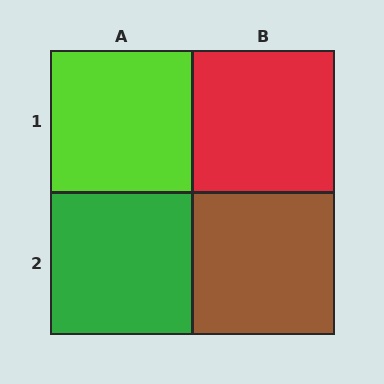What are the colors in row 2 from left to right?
Green, brown.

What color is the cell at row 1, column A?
Lime.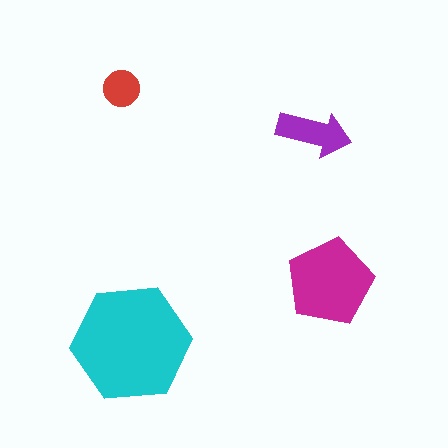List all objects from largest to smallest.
The cyan hexagon, the magenta pentagon, the purple arrow, the red circle.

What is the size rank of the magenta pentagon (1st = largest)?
2nd.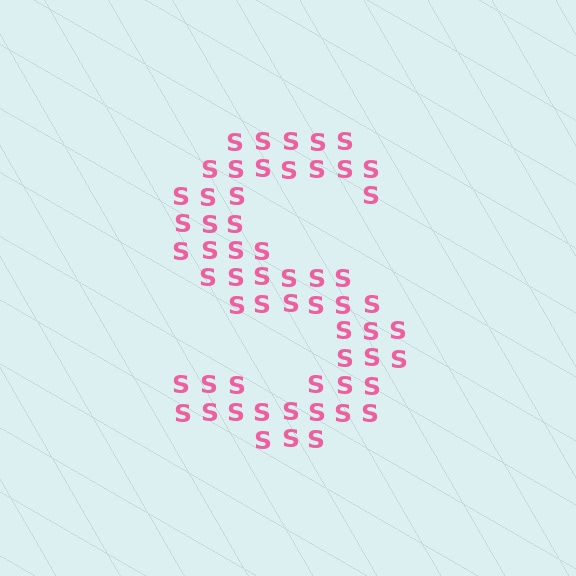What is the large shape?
The large shape is the letter S.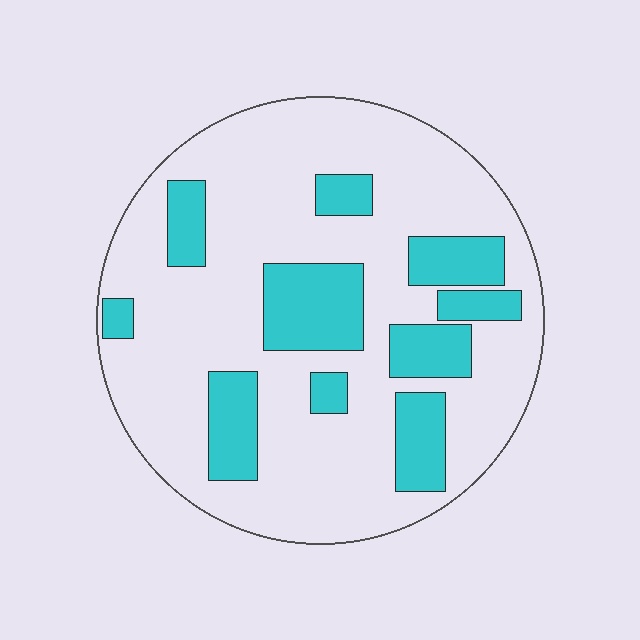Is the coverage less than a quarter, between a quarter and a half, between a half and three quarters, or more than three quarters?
Between a quarter and a half.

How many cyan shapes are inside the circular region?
10.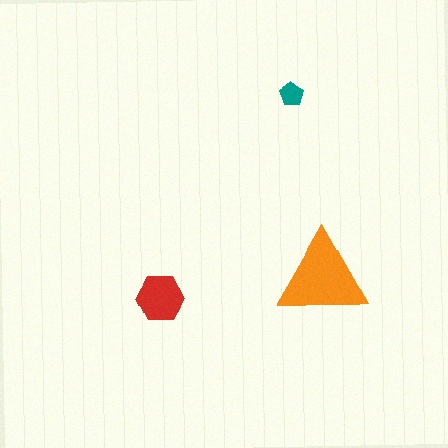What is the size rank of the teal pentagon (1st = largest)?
3rd.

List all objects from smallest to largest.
The teal pentagon, the red hexagon, the orange triangle.